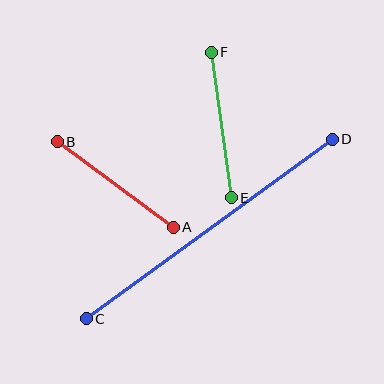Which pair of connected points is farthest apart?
Points C and D are farthest apart.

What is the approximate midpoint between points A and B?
The midpoint is at approximately (115, 185) pixels.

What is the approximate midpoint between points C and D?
The midpoint is at approximately (209, 229) pixels.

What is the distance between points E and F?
The distance is approximately 147 pixels.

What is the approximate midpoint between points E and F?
The midpoint is at approximately (221, 125) pixels.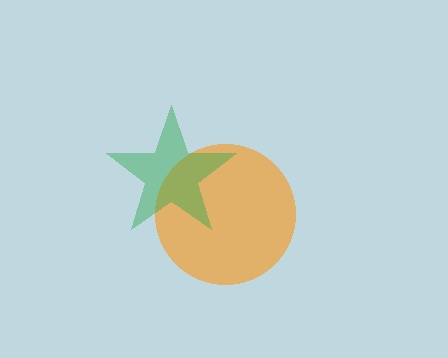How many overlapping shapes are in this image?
There are 2 overlapping shapes in the image.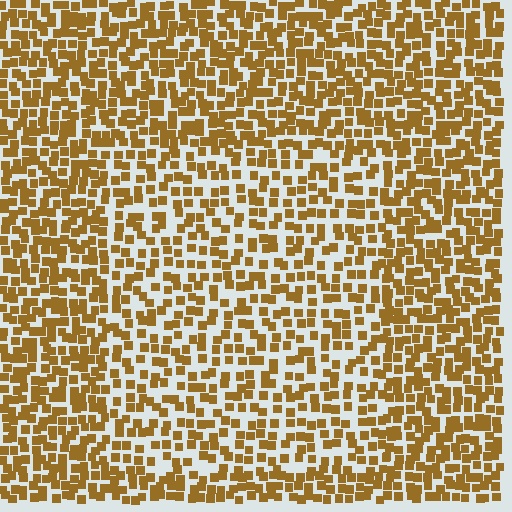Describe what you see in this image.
The image contains small brown elements arranged at two different densities. A rectangle-shaped region is visible where the elements are less densely packed than the surrounding area.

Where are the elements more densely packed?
The elements are more densely packed outside the rectangle boundary.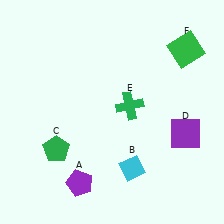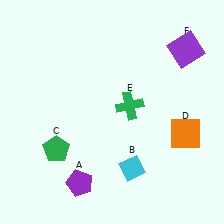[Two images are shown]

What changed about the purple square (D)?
In Image 1, D is purple. In Image 2, it changed to orange.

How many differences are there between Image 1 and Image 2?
There are 2 differences between the two images.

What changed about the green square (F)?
In Image 1, F is green. In Image 2, it changed to purple.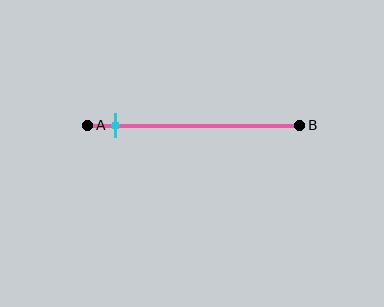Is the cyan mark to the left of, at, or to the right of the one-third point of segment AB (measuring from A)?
The cyan mark is to the left of the one-third point of segment AB.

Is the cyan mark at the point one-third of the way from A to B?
No, the mark is at about 15% from A, not at the 33% one-third point.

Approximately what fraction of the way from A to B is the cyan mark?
The cyan mark is approximately 15% of the way from A to B.